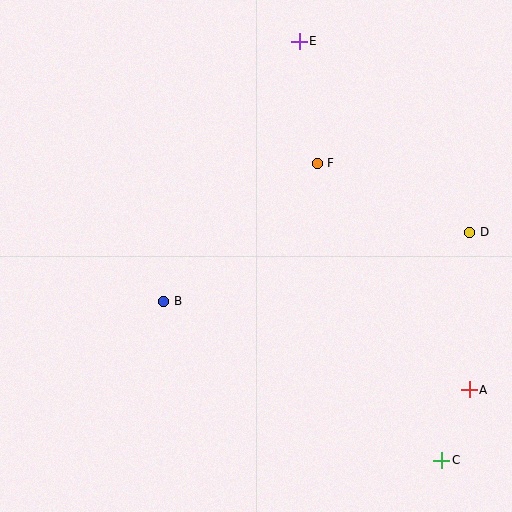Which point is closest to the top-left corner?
Point E is closest to the top-left corner.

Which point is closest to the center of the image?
Point B at (164, 301) is closest to the center.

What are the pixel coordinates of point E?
Point E is at (299, 41).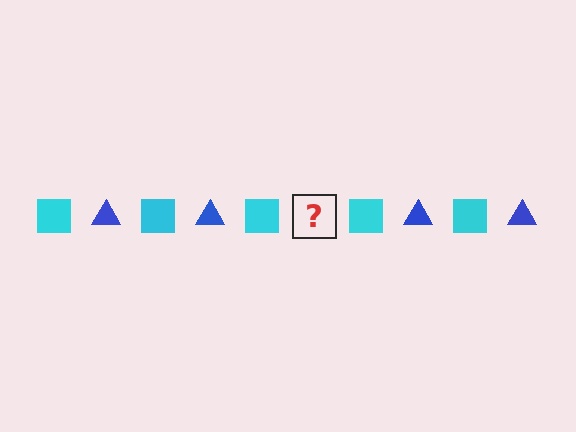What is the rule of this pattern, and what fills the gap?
The rule is that the pattern alternates between cyan square and blue triangle. The gap should be filled with a blue triangle.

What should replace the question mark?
The question mark should be replaced with a blue triangle.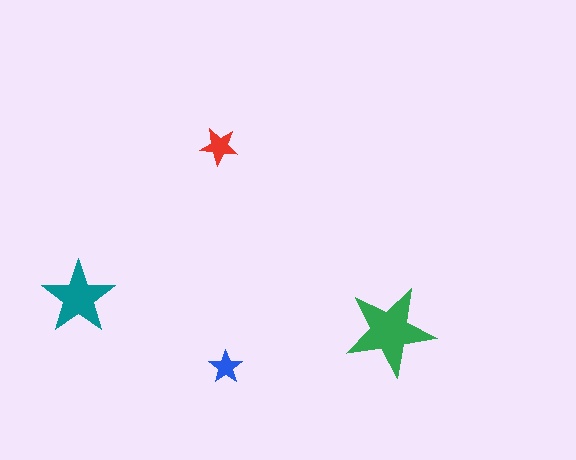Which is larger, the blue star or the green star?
The green one.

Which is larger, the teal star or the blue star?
The teal one.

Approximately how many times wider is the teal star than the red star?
About 2 times wider.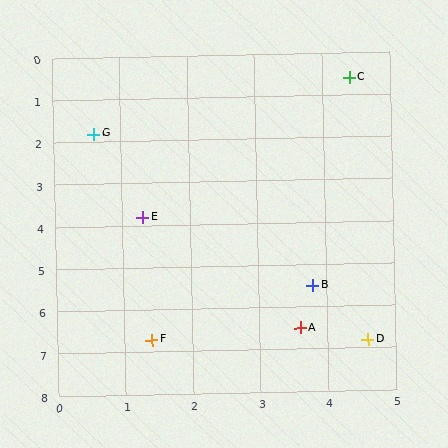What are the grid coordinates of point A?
Point A is at approximately (3.6, 6.5).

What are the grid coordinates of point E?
Point E is at approximately (1.3, 3.8).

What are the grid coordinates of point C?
Point C is at approximately (4.4, 0.6).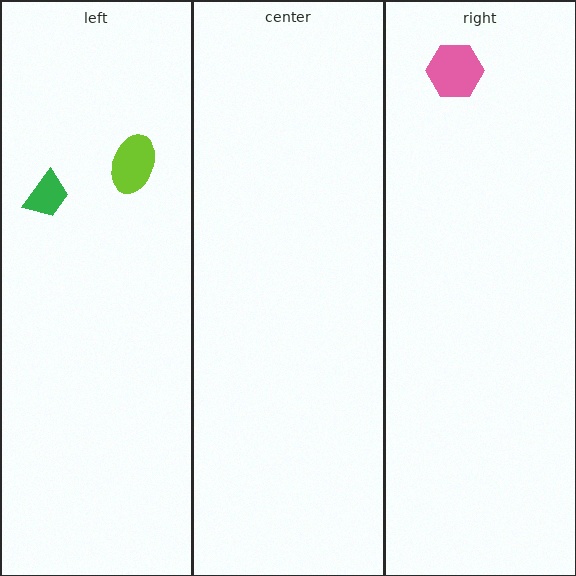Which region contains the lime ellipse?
The left region.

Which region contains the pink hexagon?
The right region.